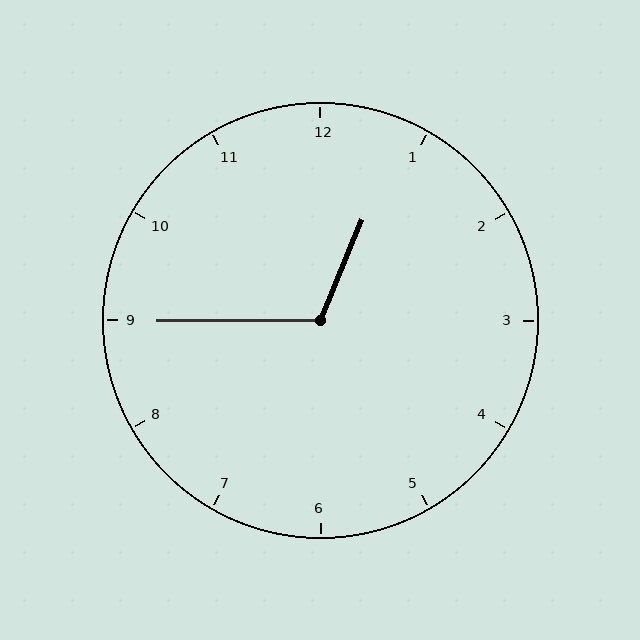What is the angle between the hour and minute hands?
Approximately 112 degrees.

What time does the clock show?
12:45.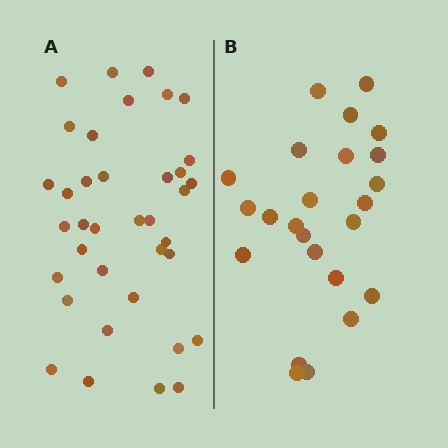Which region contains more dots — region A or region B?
Region A (the left region) has more dots.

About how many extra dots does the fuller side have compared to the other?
Region A has approximately 15 more dots than region B.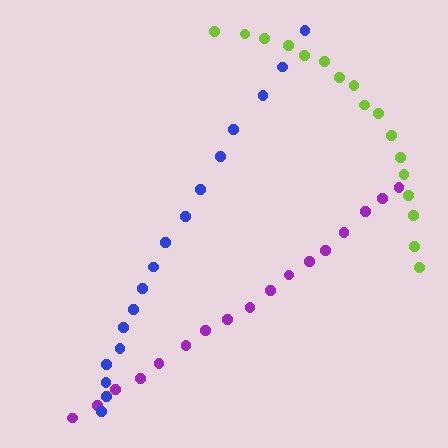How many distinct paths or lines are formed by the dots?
There are 3 distinct paths.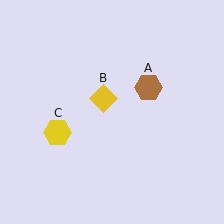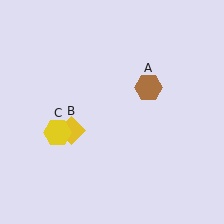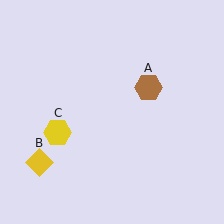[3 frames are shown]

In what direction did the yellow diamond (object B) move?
The yellow diamond (object B) moved down and to the left.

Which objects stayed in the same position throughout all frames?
Brown hexagon (object A) and yellow hexagon (object C) remained stationary.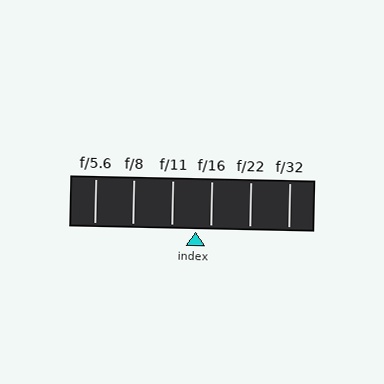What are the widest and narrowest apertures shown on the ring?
The widest aperture shown is f/5.6 and the narrowest is f/32.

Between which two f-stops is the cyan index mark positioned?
The index mark is between f/11 and f/16.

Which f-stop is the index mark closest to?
The index mark is closest to f/16.